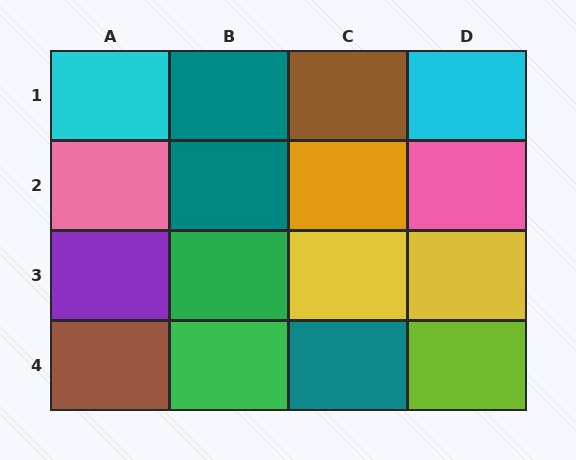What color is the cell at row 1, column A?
Cyan.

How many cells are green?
2 cells are green.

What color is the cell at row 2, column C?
Orange.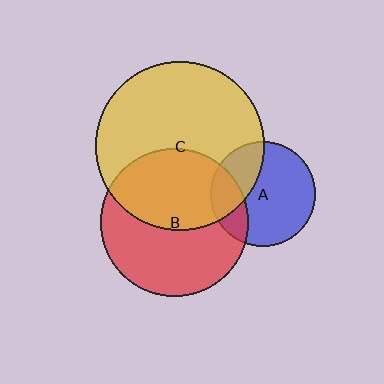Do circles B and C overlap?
Yes.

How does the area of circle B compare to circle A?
Approximately 2.0 times.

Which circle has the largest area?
Circle C (yellow).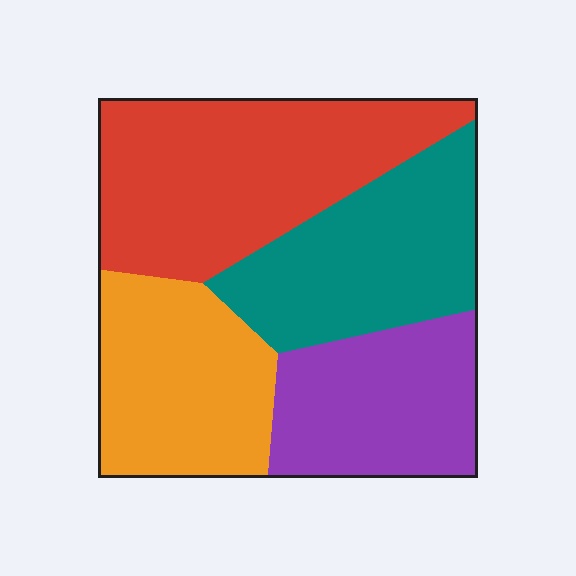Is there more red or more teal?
Red.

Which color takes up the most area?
Red, at roughly 30%.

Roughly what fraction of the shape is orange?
Orange takes up less than a quarter of the shape.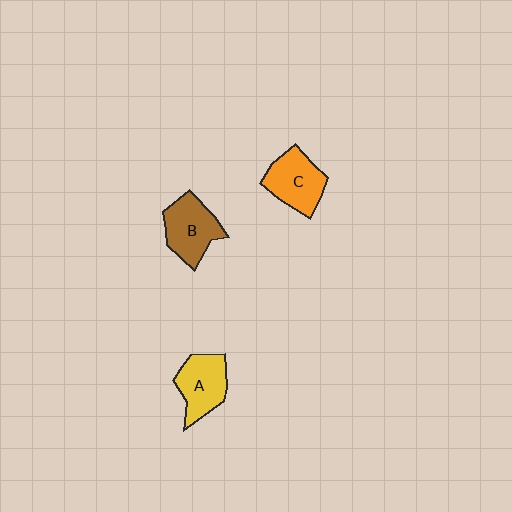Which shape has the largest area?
Shape B (brown).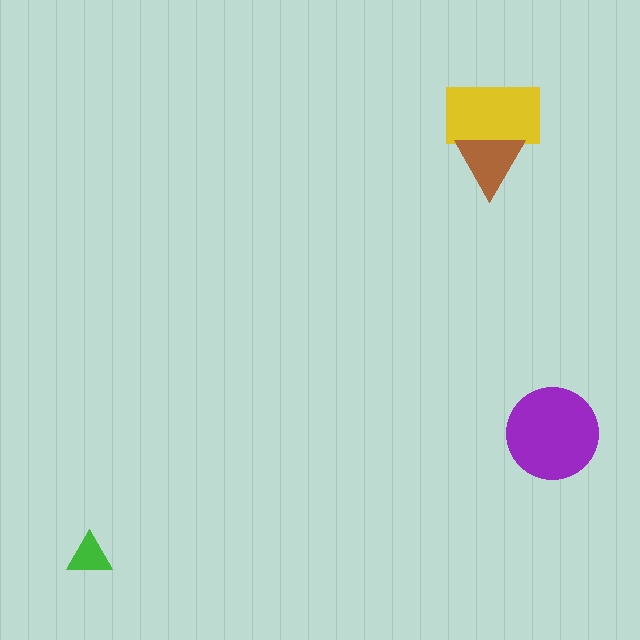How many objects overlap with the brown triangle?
1 object overlaps with the brown triangle.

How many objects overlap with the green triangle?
0 objects overlap with the green triangle.